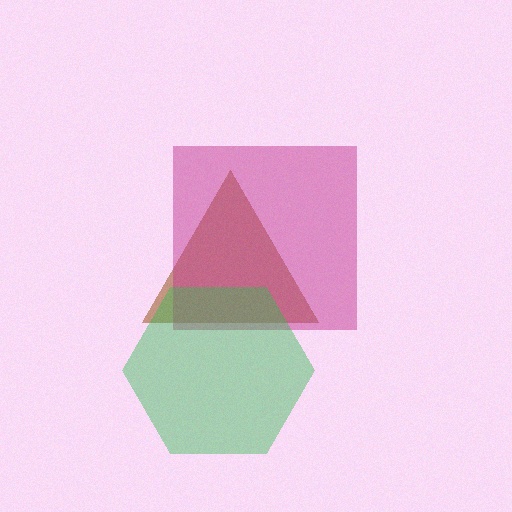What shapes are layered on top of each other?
The layered shapes are: a brown triangle, a magenta square, a green hexagon.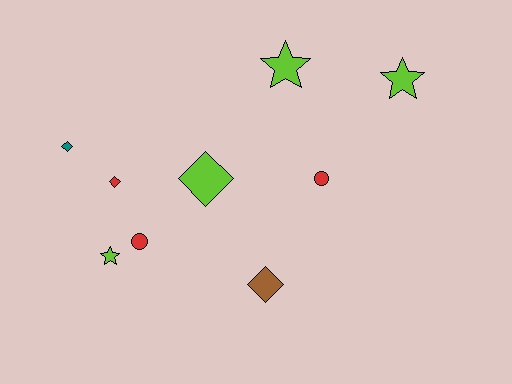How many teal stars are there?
There are no teal stars.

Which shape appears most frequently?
Diamond, with 4 objects.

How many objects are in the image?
There are 9 objects.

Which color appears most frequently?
Lime, with 4 objects.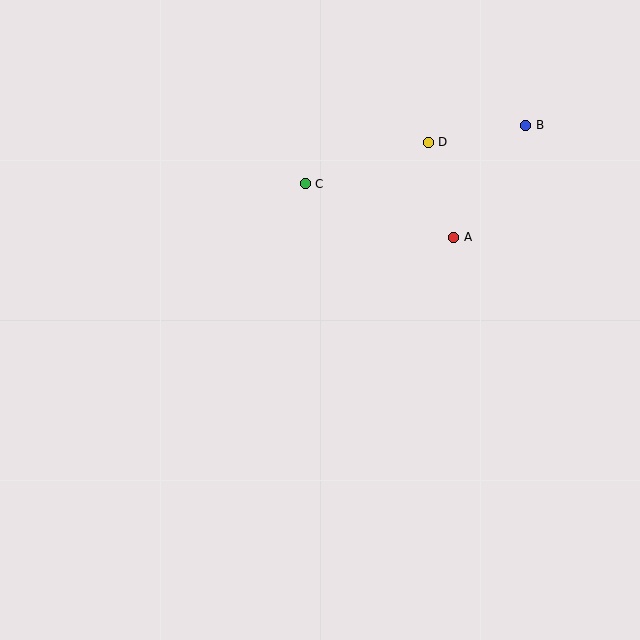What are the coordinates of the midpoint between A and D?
The midpoint between A and D is at (441, 190).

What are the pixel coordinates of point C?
Point C is at (305, 184).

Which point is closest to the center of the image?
Point C at (305, 184) is closest to the center.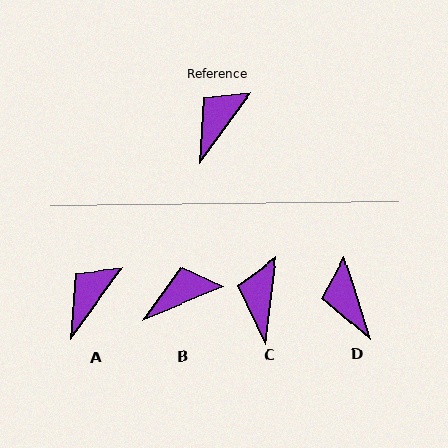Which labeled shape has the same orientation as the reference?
A.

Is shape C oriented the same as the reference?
No, it is off by about 29 degrees.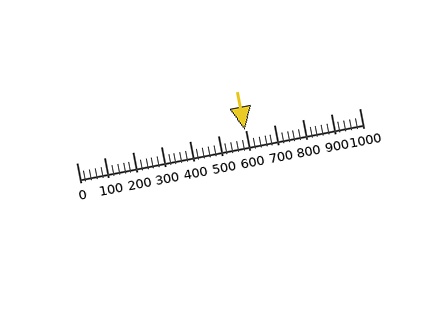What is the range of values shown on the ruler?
The ruler shows values from 0 to 1000.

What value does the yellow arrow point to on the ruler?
The yellow arrow points to approximately 597.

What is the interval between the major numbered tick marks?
The major tick marks are spaced 100 units apart.